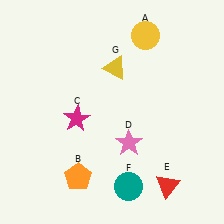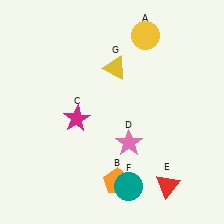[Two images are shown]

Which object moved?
The orange pentagon (B) moved right.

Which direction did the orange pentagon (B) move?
The orange pentagon (B) moved right.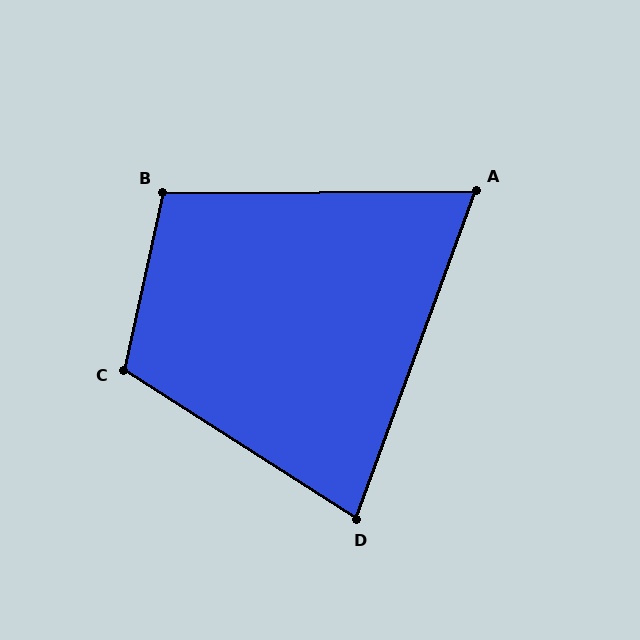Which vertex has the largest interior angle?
C, at approximately 110 degrees.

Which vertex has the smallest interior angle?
A, at approximately 70 degrees.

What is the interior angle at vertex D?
Approximately 77 degrees (acute).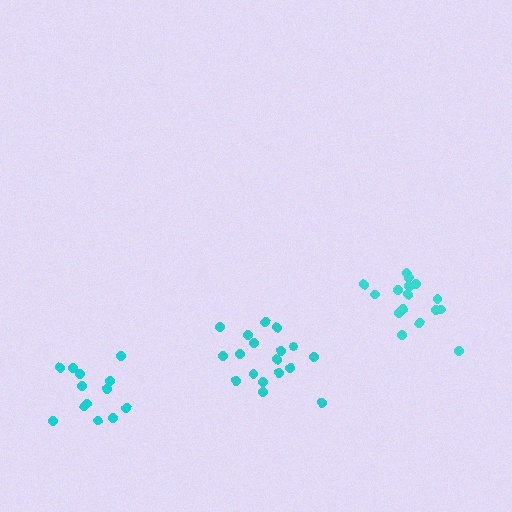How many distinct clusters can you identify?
There are 3 distinct clusters.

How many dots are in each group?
Group 1: 19 dots, Group 2: 17 dots, Group 3: 13 dots (49 total).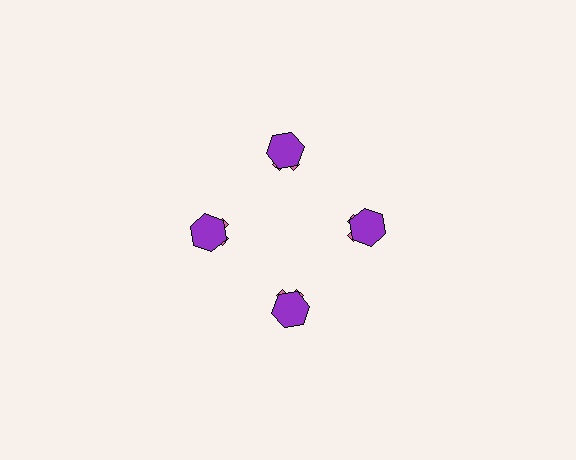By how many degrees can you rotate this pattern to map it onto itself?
The pattern maps onto itself every 90 degrees of rotation.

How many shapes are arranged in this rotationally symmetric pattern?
There are 8 shapes, arranged in 4 groups of 2.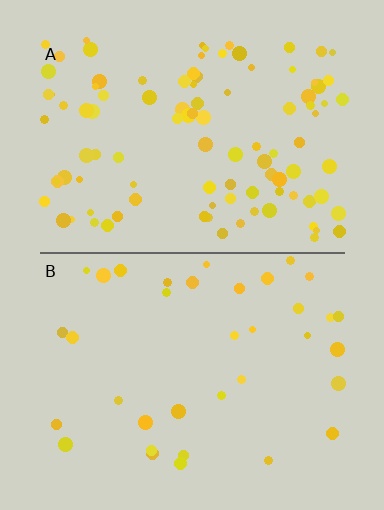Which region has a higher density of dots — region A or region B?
A (the top).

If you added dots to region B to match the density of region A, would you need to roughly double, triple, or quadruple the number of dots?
Approximately triple.